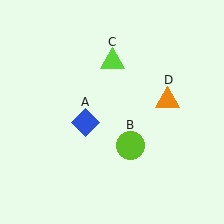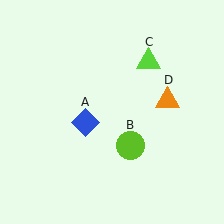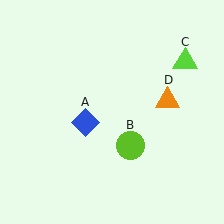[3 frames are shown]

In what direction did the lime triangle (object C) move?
The lime triangle (object C) moved right.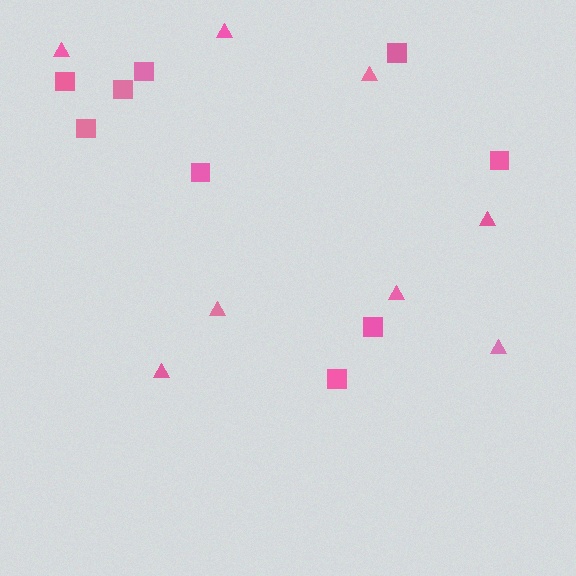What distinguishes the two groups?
There are 2 groups: one group of triangles (8) and one group of squares (9).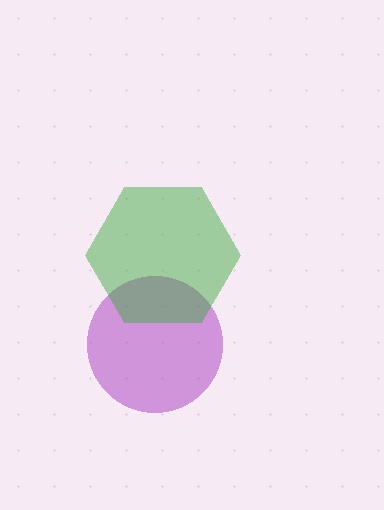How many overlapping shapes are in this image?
There are 2 overlapping shapes in the image.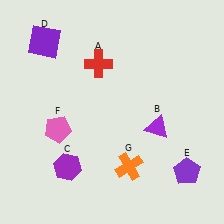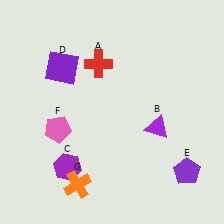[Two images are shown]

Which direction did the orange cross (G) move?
The orange cross (G) moved left.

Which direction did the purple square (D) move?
The purple square (D) moved down.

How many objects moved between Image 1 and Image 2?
2 objects moved between the two images.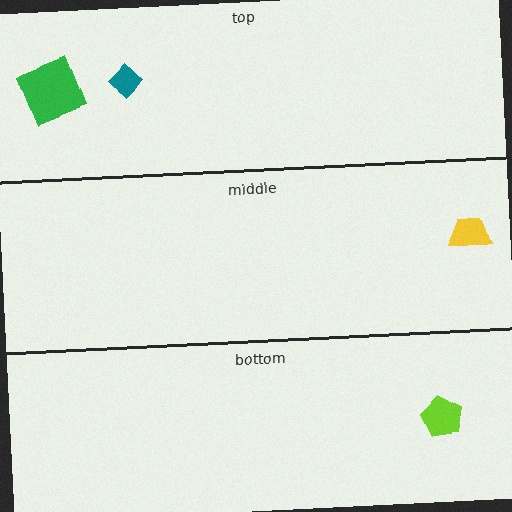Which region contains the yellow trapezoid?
The middle region.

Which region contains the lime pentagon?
The bottom region.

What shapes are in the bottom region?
The lime pentagon.